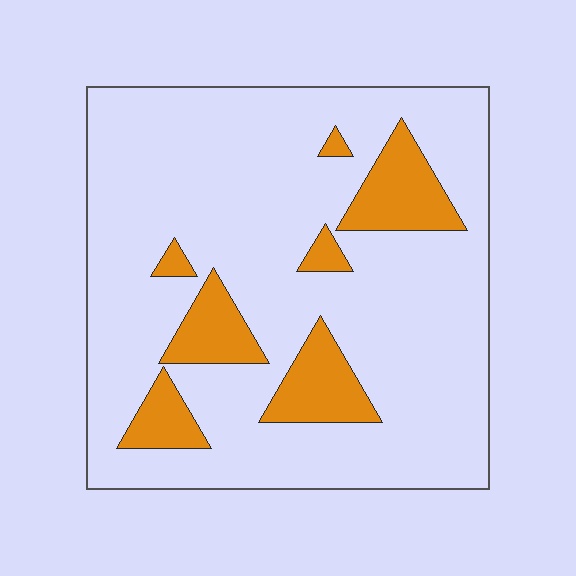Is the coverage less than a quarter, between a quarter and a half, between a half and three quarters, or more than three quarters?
Less than a quarter.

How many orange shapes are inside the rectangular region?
7.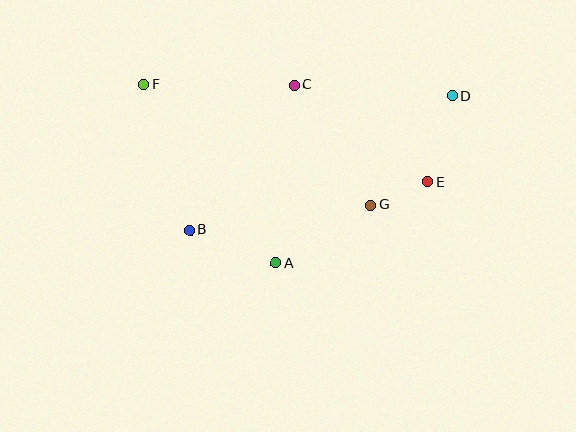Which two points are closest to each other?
Points E and G are closest to each other.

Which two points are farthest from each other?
Points D and F are farthest from each other.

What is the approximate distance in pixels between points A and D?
The distance between A and D is approximately 243 pixels.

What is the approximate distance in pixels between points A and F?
The distance between A and F is approximately 222 pixels.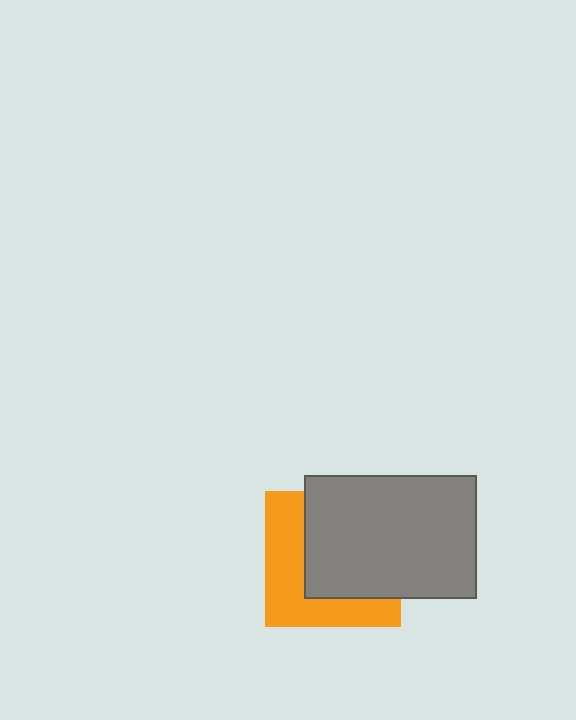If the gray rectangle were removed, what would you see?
You would see the complete orange square.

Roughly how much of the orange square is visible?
A small part of it is visible (roughly 43%).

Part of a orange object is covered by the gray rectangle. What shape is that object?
It is a square.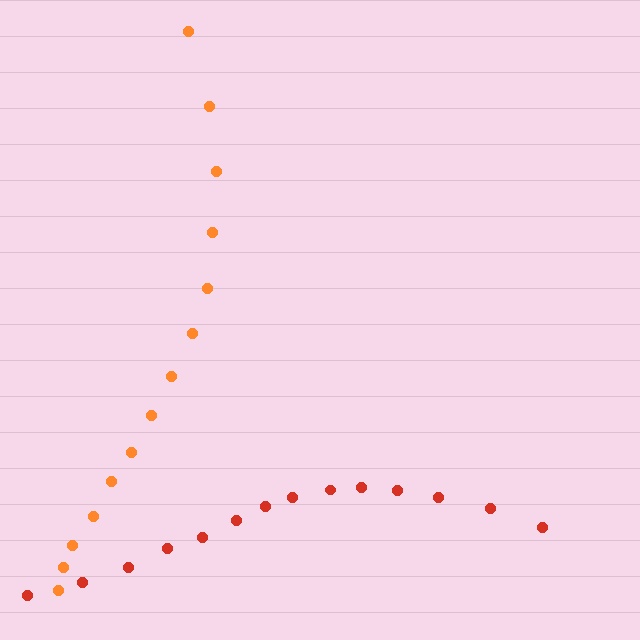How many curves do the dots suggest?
There are 2 distinct paths.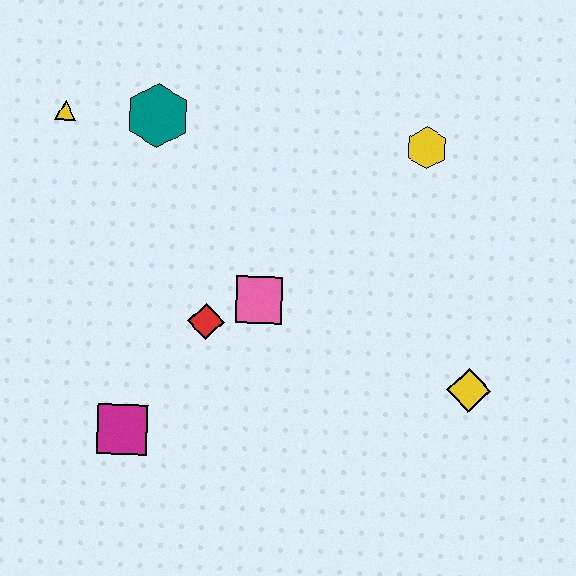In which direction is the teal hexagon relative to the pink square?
The teal hexagon is above the pink square.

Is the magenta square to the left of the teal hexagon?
Yes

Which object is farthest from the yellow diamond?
The yellow triangle is farthest from the yellow diamond.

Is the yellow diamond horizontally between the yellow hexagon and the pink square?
No